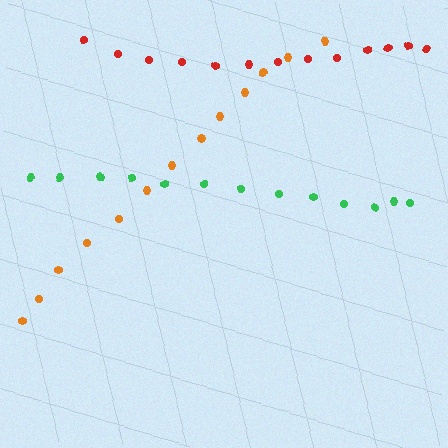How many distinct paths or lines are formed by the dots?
There are 3 distinct paths.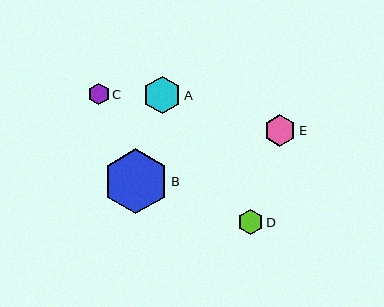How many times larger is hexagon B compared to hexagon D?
Hexagon B is approximately 2.6 times the size of hexagon D.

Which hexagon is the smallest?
Hexagon C is the smallest with a size of approximately 21 pixels.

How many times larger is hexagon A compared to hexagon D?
Hexagon A is approximately 1.5 times the size of hexagon D.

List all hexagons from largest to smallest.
From largest to smallest: B, A, E, D, C.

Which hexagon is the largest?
Hexagon B is the largest with a size of approximately 65 pixels.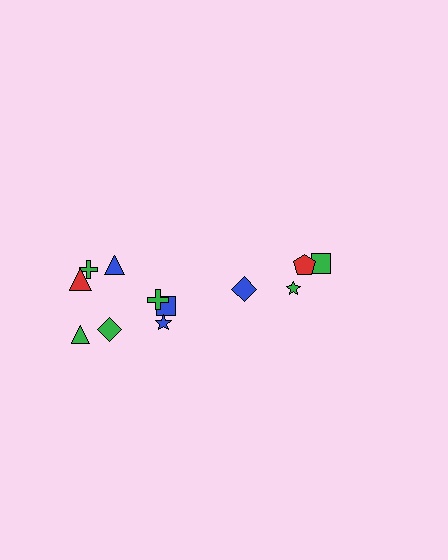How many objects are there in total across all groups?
There are 12 objects.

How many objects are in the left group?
There are 8 objects.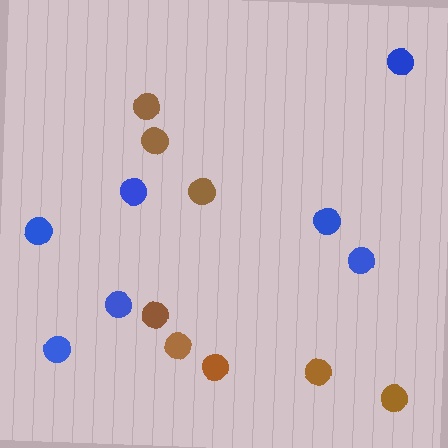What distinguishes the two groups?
There are 2 groups: one group of blue circles (7) and one group of brown circles (8).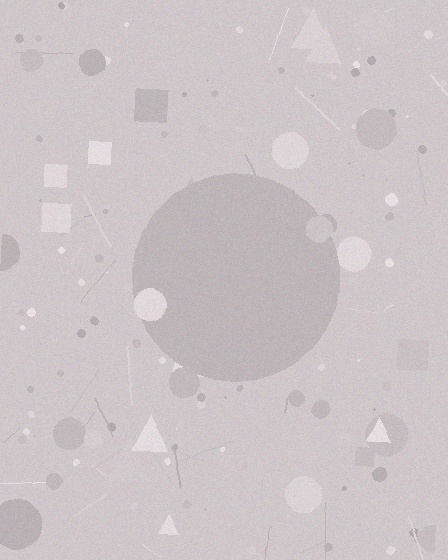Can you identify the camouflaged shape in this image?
The camouflaged shape is a circle.